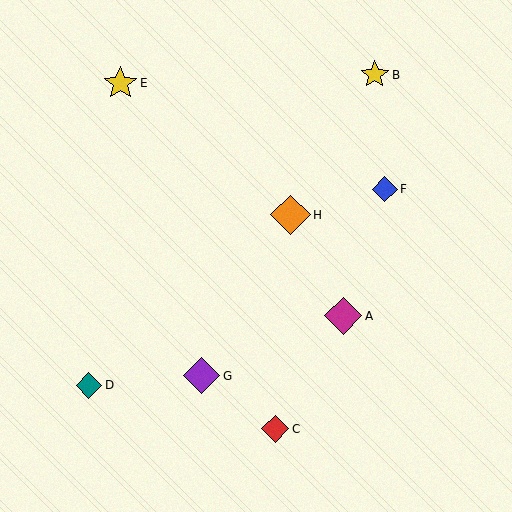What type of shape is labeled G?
Shape G is a purple diamond.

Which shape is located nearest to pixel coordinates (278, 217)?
The orange diamond (labeled H) at (290, 215) is nearest to that location.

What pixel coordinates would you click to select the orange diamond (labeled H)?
Click at (290, 215) to select the orange diamond H.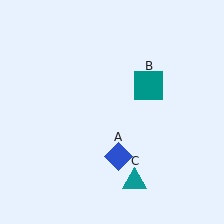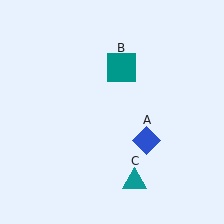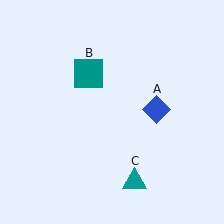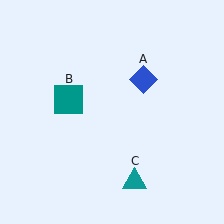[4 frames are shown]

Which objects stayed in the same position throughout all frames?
Teal triangle (object C) remained stationary.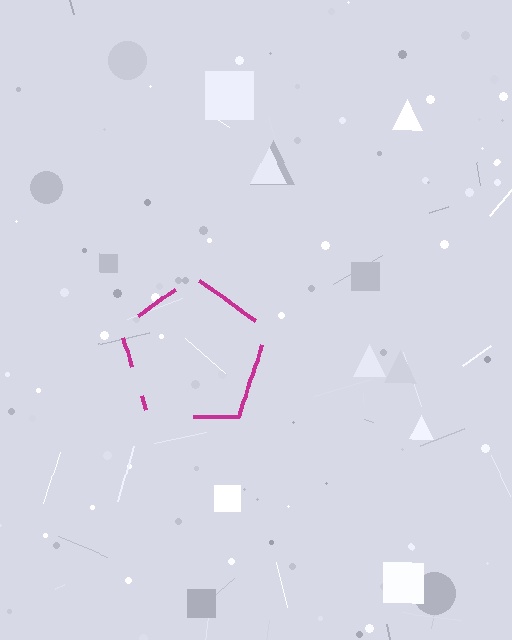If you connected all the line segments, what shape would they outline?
They would outline a pentagon.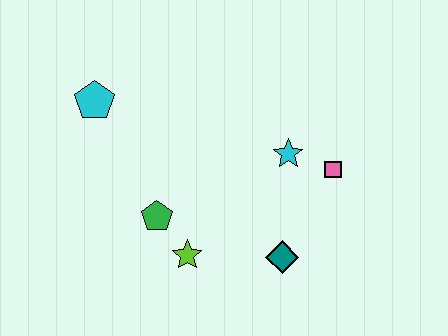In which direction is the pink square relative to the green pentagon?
The pink square is to the right of the green pentagon.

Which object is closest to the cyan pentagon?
The green pentagon is closest to the cyan pentagon.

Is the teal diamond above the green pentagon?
No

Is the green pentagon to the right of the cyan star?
No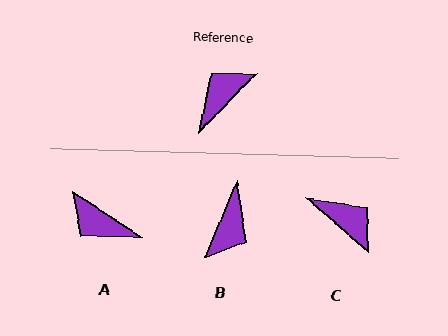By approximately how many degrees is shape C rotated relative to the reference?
Approximately 88 degrees clockwise.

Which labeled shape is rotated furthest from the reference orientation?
B, about 160 degrees away.